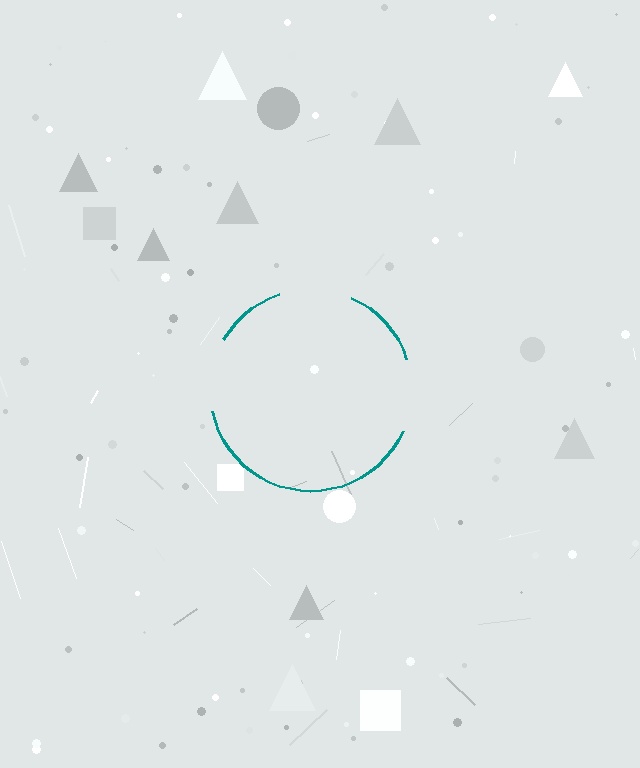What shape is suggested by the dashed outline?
The dashed outline suggests a circle.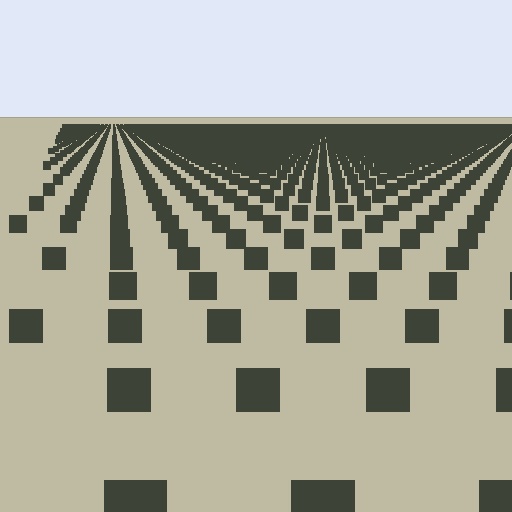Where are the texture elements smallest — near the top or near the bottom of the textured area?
Near the top.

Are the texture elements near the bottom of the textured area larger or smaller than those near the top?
Larger. Near the bottom, elements are closer to the viewer and appear at a bigger on-screen size.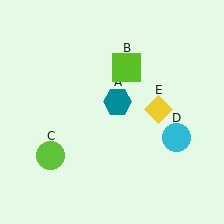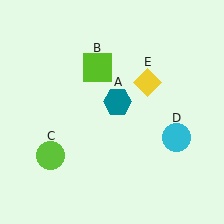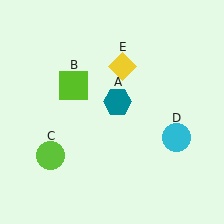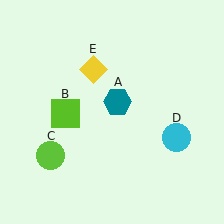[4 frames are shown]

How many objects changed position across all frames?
2 objects changed position: lime square (object B), yellow diamond (object E).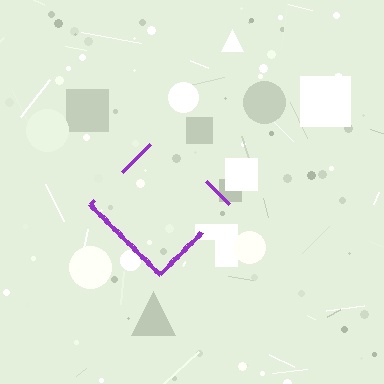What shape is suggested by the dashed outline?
The dashed outline suggests a diamond.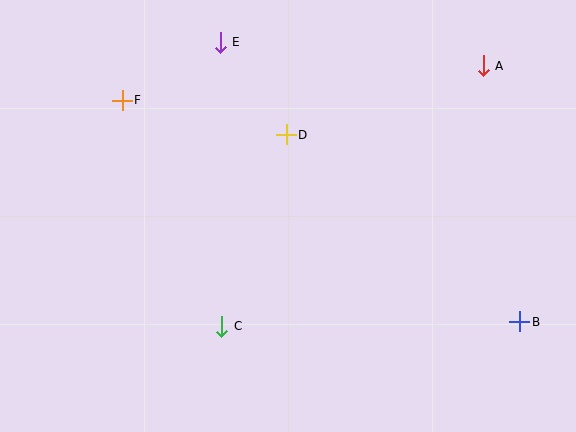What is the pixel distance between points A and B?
The distance between A and B is 259 pixels.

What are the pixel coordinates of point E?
Point E is at (220, 42).